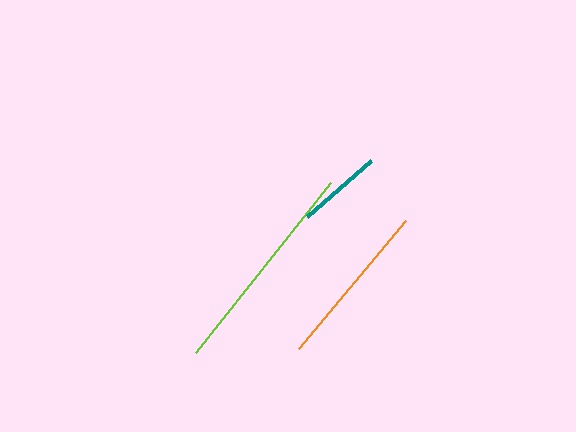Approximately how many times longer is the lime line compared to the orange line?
The lime line is approximately 1.3 times the length of the orange line.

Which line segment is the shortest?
The teal line is the shortest at approximately 84 pixels.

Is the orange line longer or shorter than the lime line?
The lime line is longer than the orange line.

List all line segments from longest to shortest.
From longest to shortest: lime, orange, teal.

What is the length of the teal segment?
The teal segment is approximately 84 pixels long.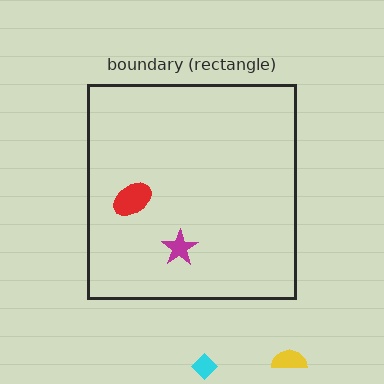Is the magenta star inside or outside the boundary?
Inside.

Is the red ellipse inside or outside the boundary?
Inside.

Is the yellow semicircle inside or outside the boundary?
Outside.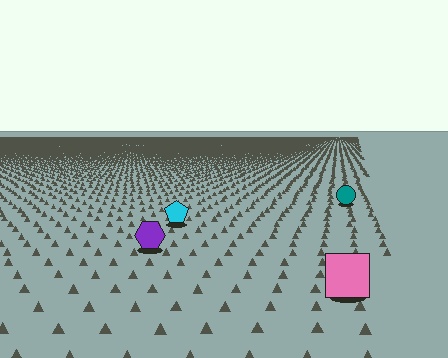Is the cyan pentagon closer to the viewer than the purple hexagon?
No. The purple hexagon is closer — you can tell from the texture gradient: the ground texture is coarser near it.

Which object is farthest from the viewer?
The teal circle is farthest from the viewer. It appears smaller and the ground texture around it is denser.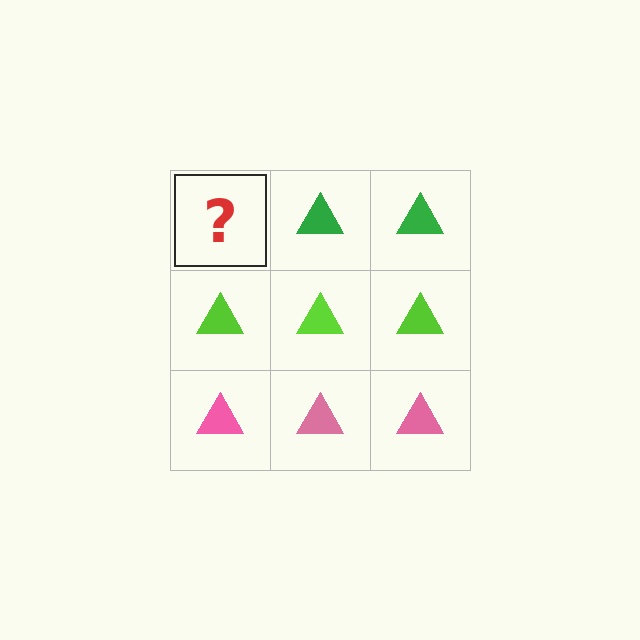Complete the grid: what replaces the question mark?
The question mark should be replaced with a green triangle.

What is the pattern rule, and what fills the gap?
The rule is that each row has a consistent color. The gap should be filled with a green triangle.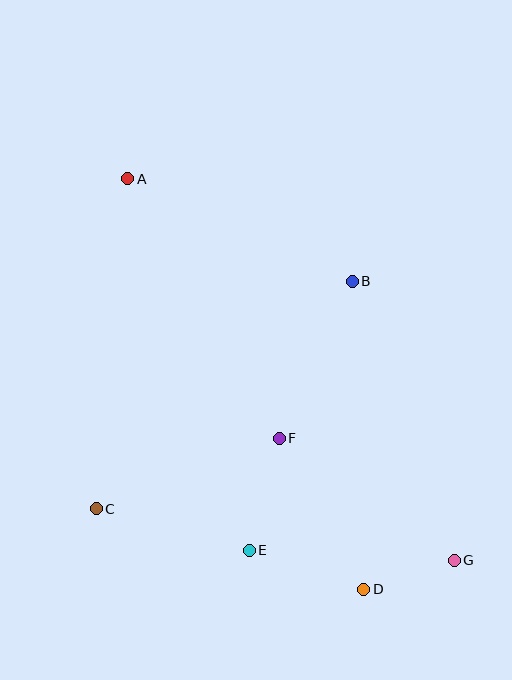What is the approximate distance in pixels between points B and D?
The distance between B and D is approximately 309 pixels.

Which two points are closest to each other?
Points D and G are closest to each other.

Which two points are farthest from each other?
Points A and G are farthest from each other.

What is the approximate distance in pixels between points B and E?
The distance between B and E is approximately 288 pixels.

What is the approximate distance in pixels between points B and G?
The distance between B and G is approximately 297 pixels.